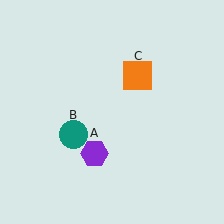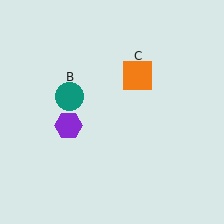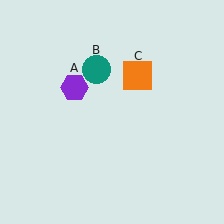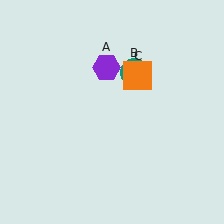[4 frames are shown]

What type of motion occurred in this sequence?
The purple hexagon (object A), teal circle (object B) rotated clockwise around the center of the scene.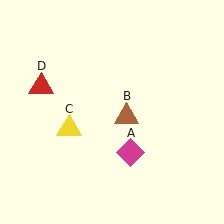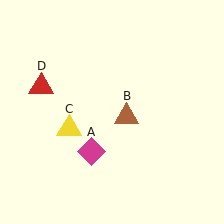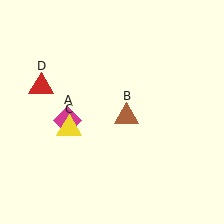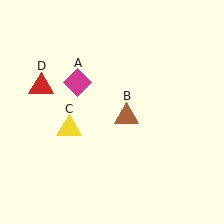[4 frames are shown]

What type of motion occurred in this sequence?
The magenta diamond (object A) rotated clockwise around the center of the scene.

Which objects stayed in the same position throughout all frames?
Brown triangle (object B) and yellow triangle (object C) and red triangle (object D) remained stationary.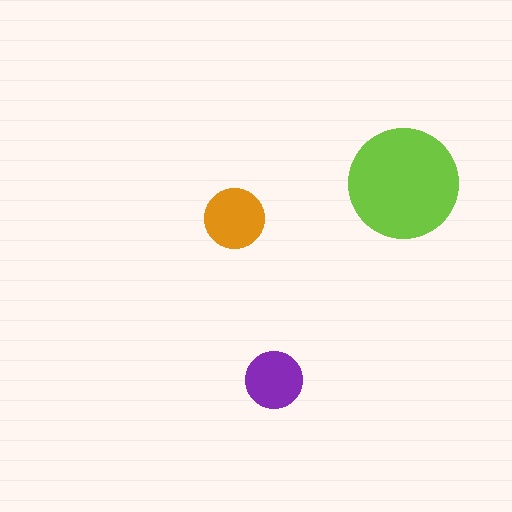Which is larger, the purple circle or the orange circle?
The orange one.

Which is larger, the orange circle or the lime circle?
The lime one.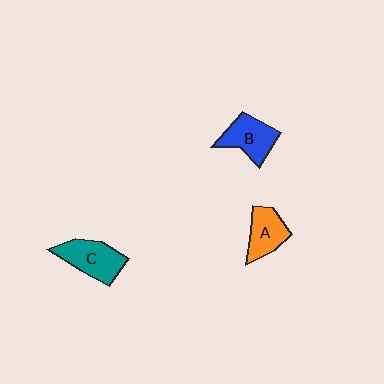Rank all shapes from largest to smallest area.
From largest to smallest: C (teal), B (blue), A (orange).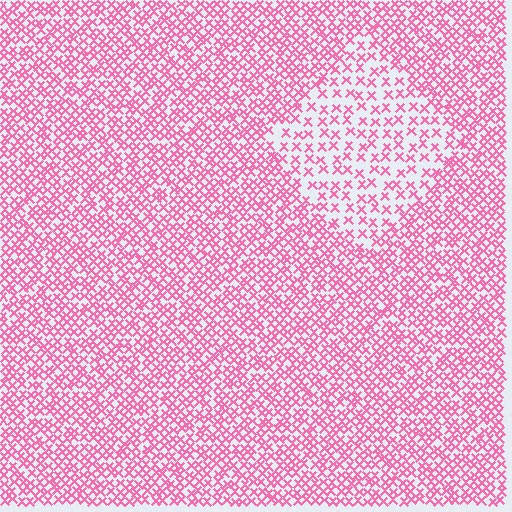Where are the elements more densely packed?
The elements are more densely packed outside the diamond boundary.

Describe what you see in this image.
The image contains small pink elements arranged at two different densities. A diamond-shaped region is visible where the elements are less densely packed than the surrounding area.